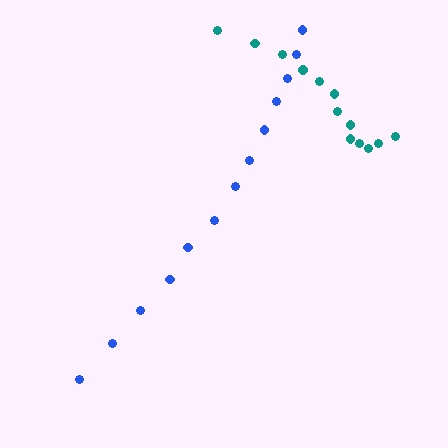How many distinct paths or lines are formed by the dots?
There are 2 distinct paths.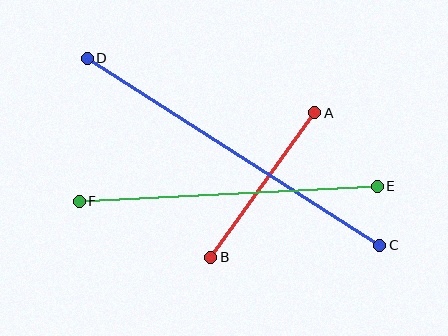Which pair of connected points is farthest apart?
Points C and D are farthest apart.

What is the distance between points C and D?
The distance is approximately 347 pixels.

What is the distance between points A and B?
The distance is approximately 178 pixels.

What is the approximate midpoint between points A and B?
The midpoint is at approximately (263, 185) pixels.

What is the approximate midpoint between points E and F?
The midpoint is at approximately (228, 194) pixels.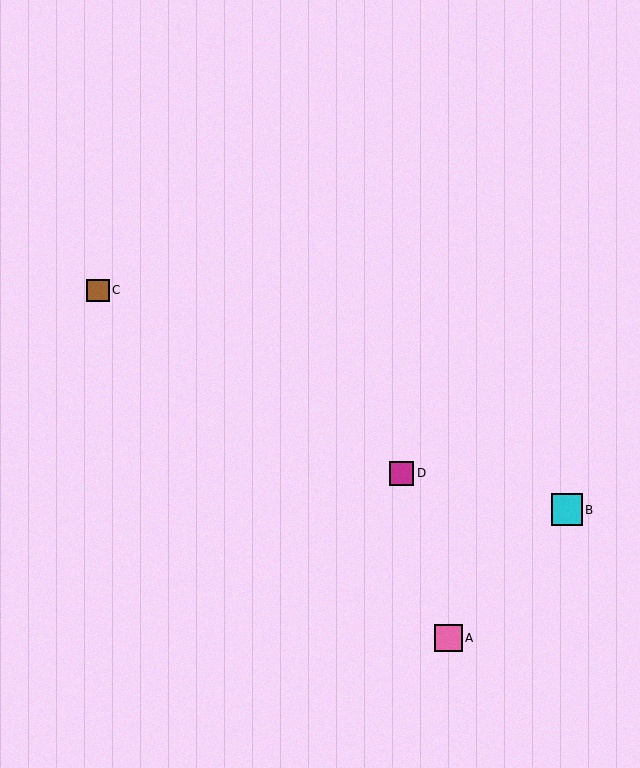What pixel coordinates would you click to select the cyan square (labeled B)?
Click at (567, 510) to select the cyan square B.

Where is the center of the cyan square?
The center of the cyan square is at (567, 510).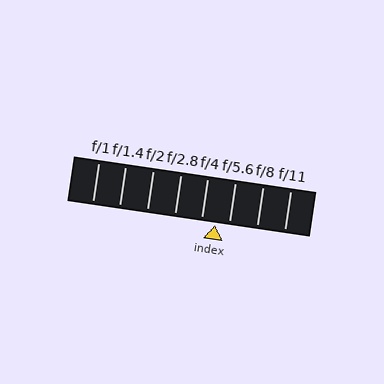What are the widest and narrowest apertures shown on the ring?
The widest aperture shown is f/1 and the narrowest is f/11.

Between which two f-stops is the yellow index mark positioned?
The index mark is between f/4 and f/5.6.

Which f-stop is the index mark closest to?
The index mark is closest to f/4.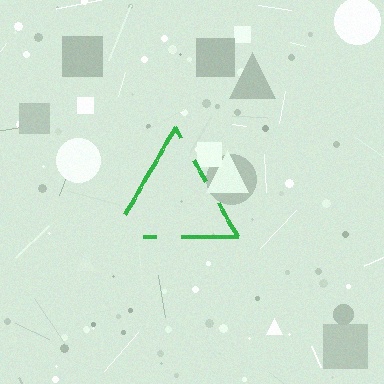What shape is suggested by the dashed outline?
The dashed outline suggests a triangle.